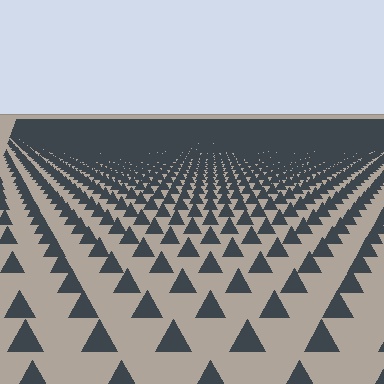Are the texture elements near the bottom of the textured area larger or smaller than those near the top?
Larger. Near the bottom, elements are closer to the viewer and appear at a bigger on-screen size.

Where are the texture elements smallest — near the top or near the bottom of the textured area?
Near the top.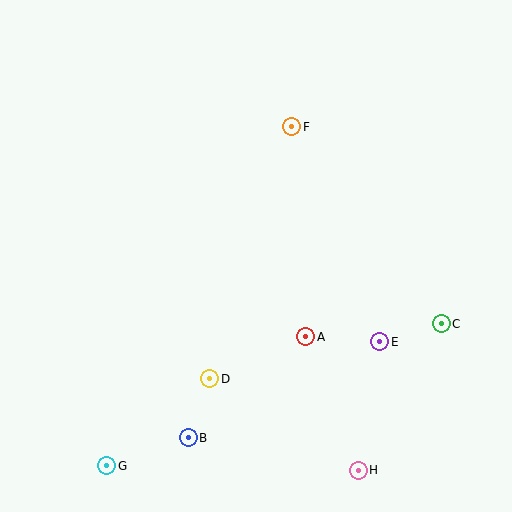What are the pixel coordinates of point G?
Point G is at (107, 466).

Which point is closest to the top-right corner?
Point F is closest to the top-right corner.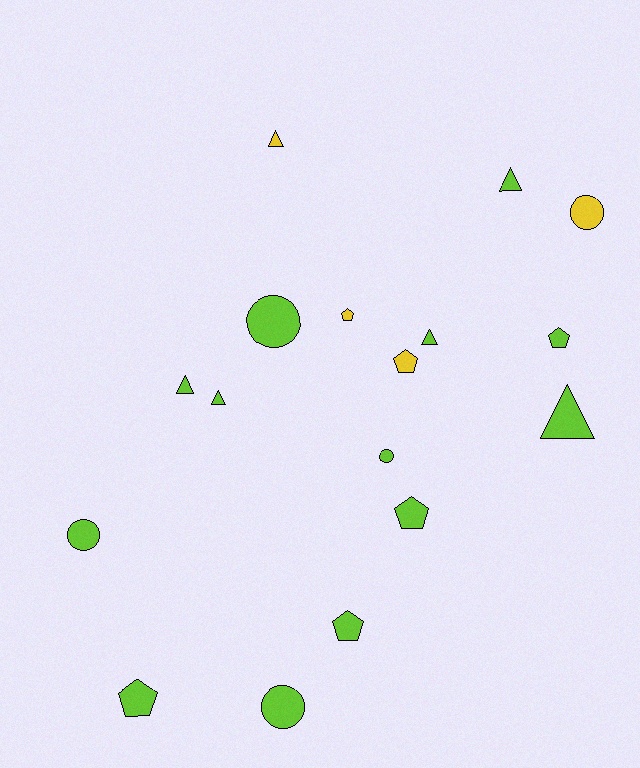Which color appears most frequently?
Lime, with 13 objects.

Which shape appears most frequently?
Triangle, with 6 objects.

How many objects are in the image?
There are 17 objects.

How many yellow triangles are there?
There is 1 yellow triangle.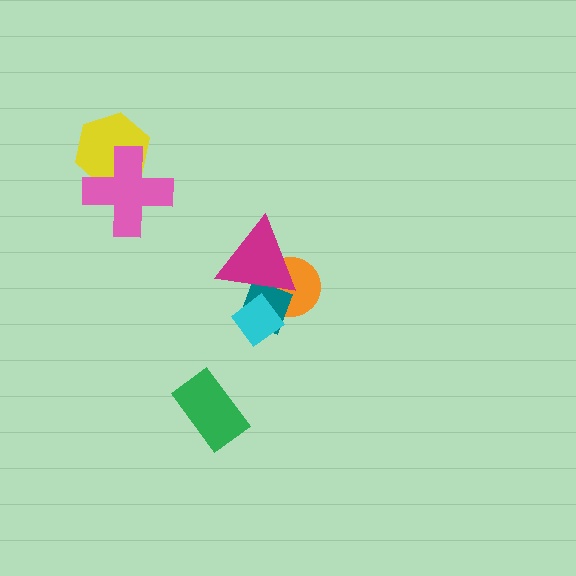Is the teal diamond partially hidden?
Yes, it is partially covered by another shape.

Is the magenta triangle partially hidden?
Yes, it is partially covered by another shape.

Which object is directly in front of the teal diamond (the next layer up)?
The magenta triangle is directly in front of the teal diamond.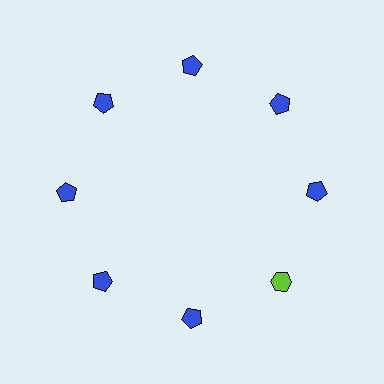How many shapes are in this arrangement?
There are 8 shapes arranged in a ring pattern.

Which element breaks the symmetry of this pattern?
The lime hexagon at roughly the 4 o'clock position breaks the symmetry. All other shapes are blue pentagons.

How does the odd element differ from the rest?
It differs in both color (lime instead of blue) and shape (hexagon instead of pentagon).